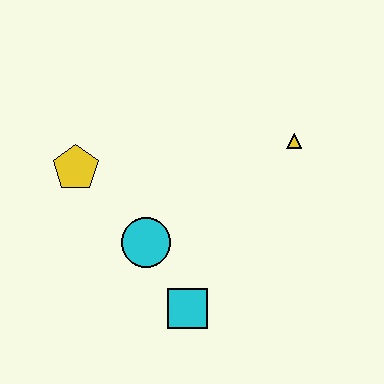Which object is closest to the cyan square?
The cyan circle is closest to the cyan square.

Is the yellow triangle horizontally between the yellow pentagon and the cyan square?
No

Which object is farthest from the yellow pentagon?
The yellow triangle is farthest from the yellow pentagon.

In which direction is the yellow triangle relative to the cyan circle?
The yellow triangle is to the right of the cyan circle.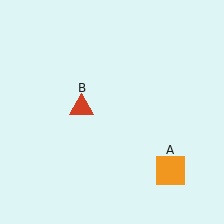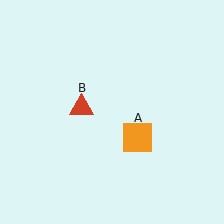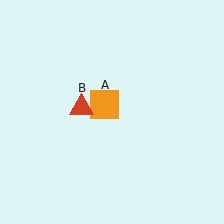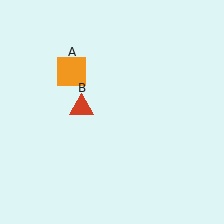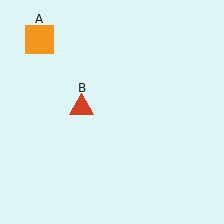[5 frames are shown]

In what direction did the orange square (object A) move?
The orange square (object A) moved up and to the left.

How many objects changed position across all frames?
1 object changed position: orange square (object A).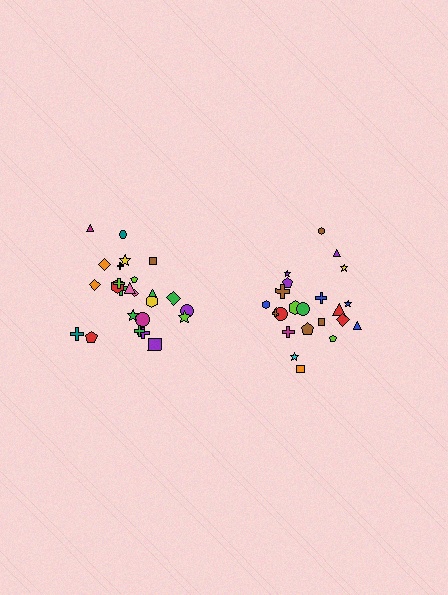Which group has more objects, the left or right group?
The left group.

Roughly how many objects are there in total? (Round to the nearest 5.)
Roughly 45 objects in total.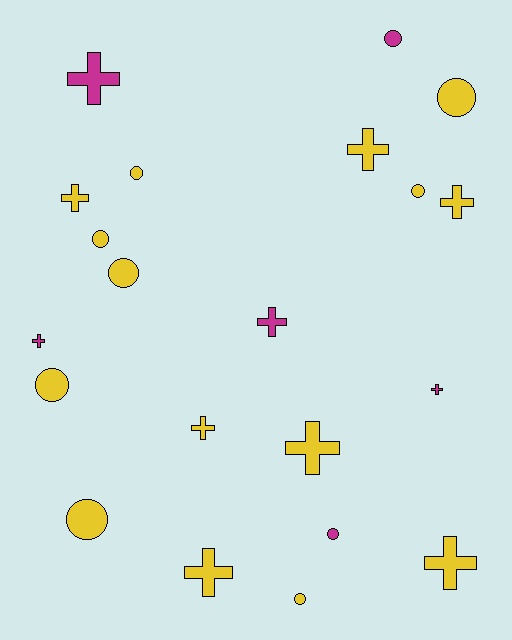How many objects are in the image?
There are 21 objects.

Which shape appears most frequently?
Cross, with 11 objects.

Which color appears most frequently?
Yellow, with 15 objects.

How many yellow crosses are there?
There are 7 yellow crosses.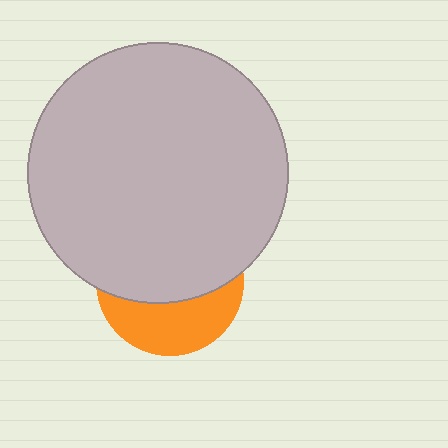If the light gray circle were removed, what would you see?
You would see the complete orange circle.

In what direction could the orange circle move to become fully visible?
The orange circle could move down. That would shift it out from behind the light gray circle entirely.